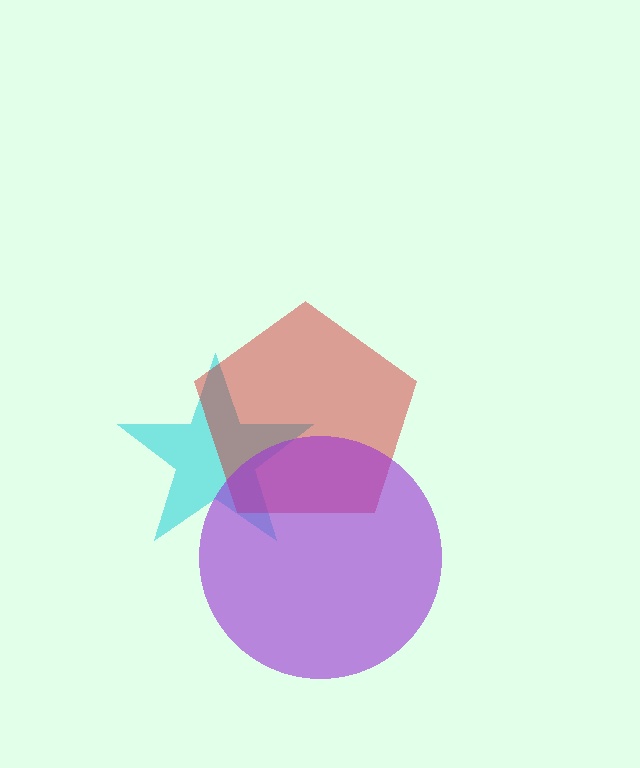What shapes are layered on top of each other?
The layered shapes are: a cyan star, a red pentagon, a purple circle.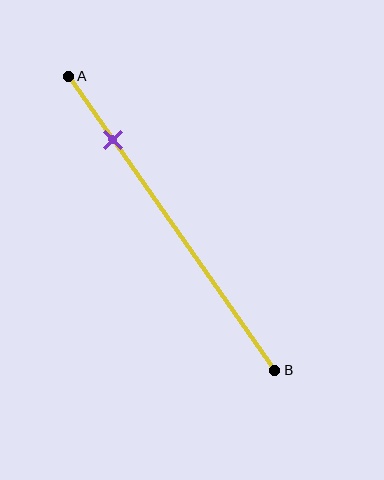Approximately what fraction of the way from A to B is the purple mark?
The purple mark is approximately 20% of the way from A to B.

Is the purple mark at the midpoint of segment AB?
No, the mark is at about 20% from A, not at the 50% midpoint.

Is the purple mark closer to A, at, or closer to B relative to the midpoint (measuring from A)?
The purple mark is closer to point A than the midpoint of segment AB.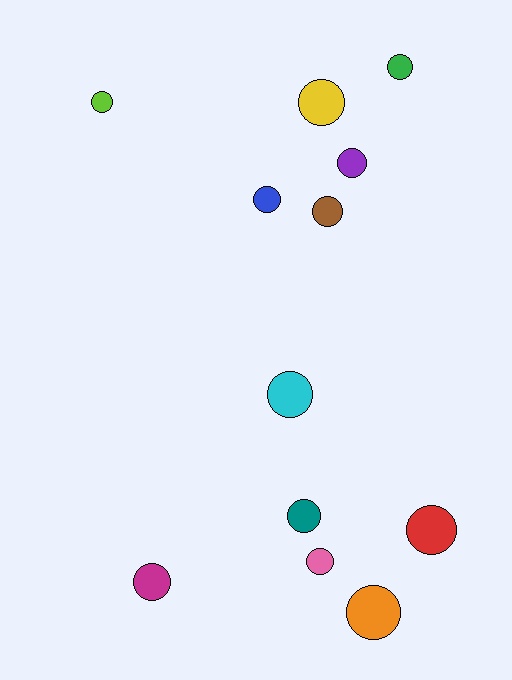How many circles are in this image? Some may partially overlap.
There are 12 circles.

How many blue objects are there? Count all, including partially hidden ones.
There is 1 blue object.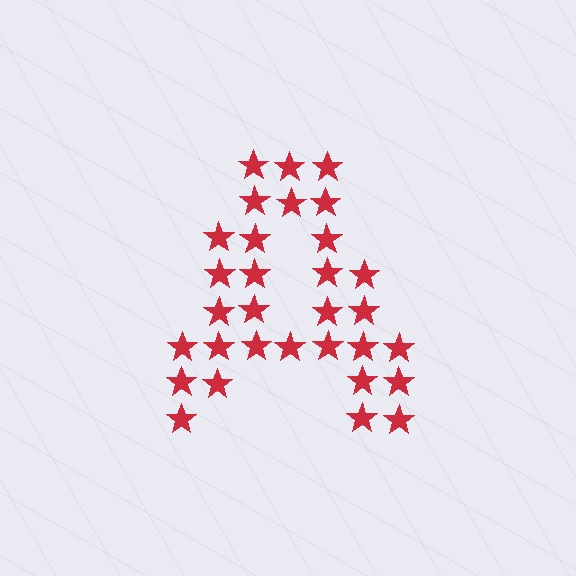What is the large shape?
The large shape is the letter A.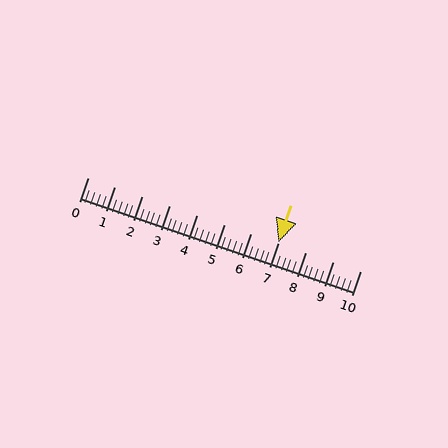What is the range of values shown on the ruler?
The ruler shows values from 0 to 10.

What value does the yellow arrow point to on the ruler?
The yellow arrow points to approximately 7.0.